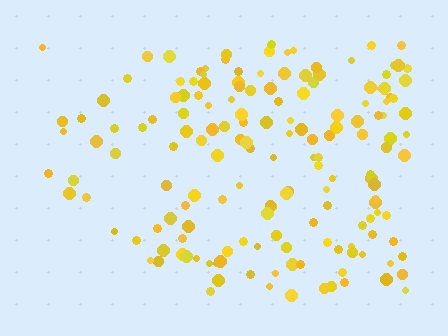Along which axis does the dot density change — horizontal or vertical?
Horizontal.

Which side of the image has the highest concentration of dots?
The right.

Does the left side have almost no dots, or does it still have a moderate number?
Still a moderate number, just noticeably fewer than the right.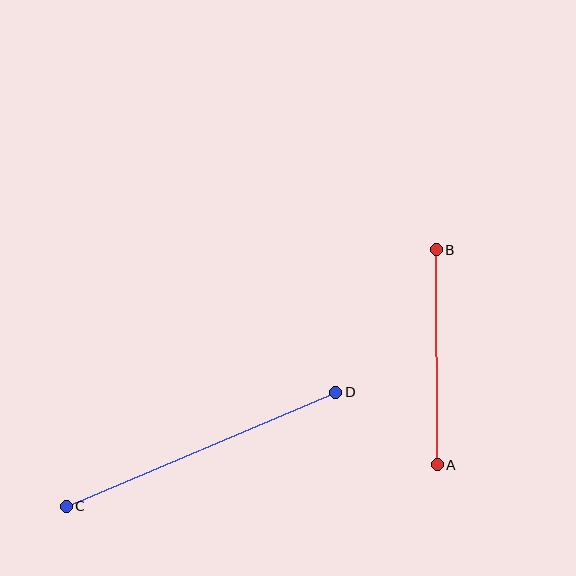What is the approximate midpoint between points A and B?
The midpoint is at approximately (437, 357) pixels.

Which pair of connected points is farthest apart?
Points C and D are farthest apart.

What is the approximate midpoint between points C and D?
The midpoint is at approximately (201, 449) pixels.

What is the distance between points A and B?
The distance is approximately 215 pixels.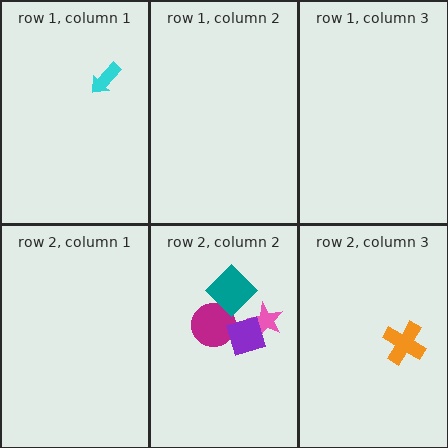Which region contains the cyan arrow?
The row 1, column 1 region.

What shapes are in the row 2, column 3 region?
The orange cross.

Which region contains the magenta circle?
The row 2, column 2 region.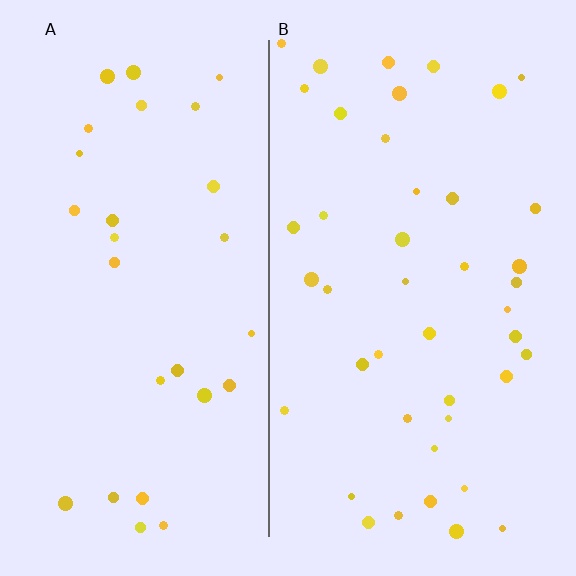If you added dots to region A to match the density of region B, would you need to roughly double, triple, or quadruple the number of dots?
Approximately double.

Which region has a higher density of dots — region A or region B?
B (the right).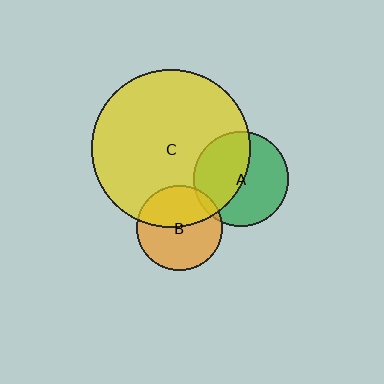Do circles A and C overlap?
Yes.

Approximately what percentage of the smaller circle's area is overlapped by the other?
Approximately 50%.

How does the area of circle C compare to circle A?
Approximately 2.8 times.